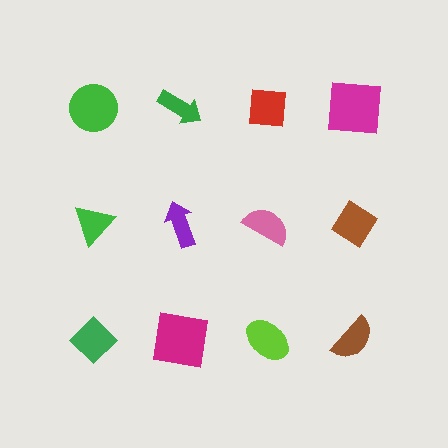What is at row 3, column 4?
A brown semicircle.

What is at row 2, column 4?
A brown diamond.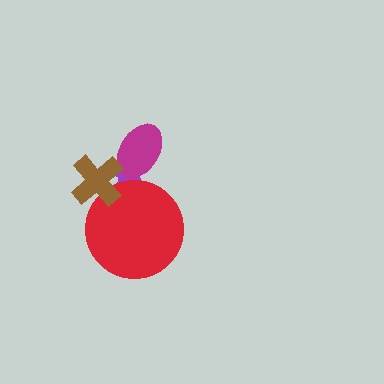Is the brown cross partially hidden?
No, no other shape covers it.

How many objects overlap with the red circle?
2 objects overlap with the red circle.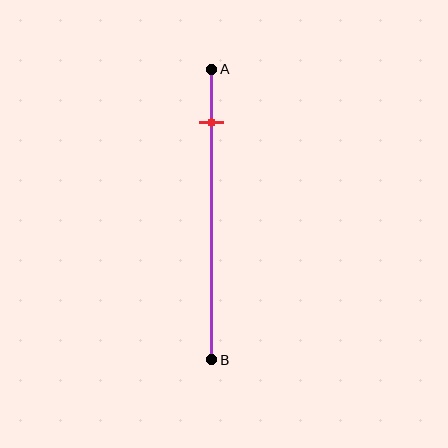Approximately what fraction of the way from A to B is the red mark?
The red mark is approximately 20% of the way from A to B.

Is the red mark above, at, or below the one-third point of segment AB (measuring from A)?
The red mark is above the one-third point of segment AB.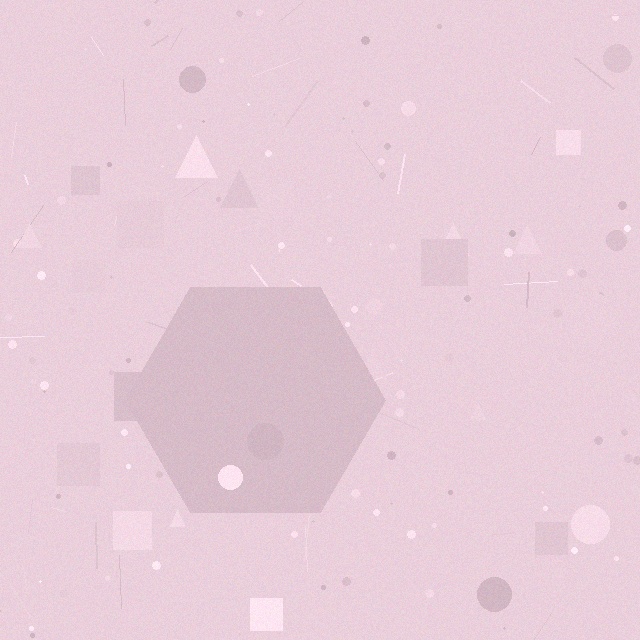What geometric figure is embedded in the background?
A hexagon is embedded in the background.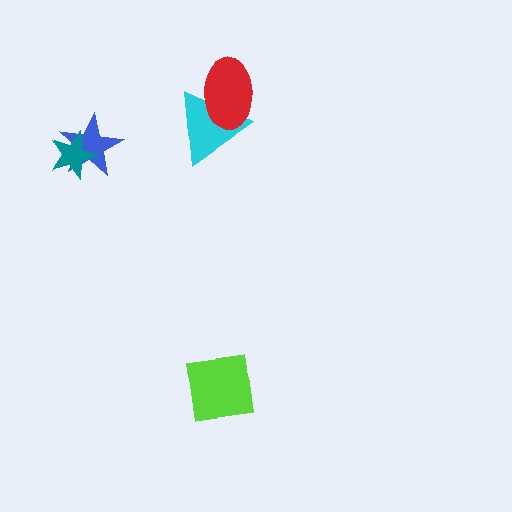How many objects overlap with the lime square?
0 objects overlap with the lime square.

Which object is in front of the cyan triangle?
The red ellipse is in front of the cyan triangle.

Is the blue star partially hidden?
Yes, it is partially covered by another shape.